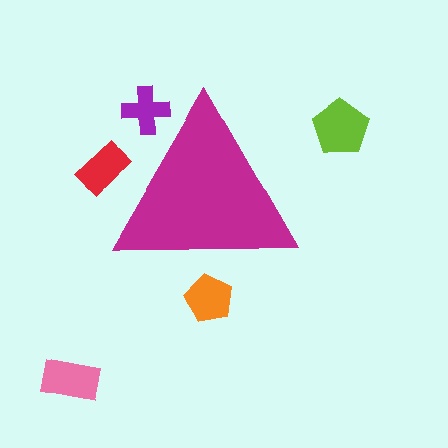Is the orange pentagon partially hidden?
Yes, the orange pentagon is partially hidden behind the magenta triangle.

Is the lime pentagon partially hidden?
No, the lime pentagon is fully visible.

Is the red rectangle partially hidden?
Yes, the red rectangle is partially hidden behind the magenta triangle.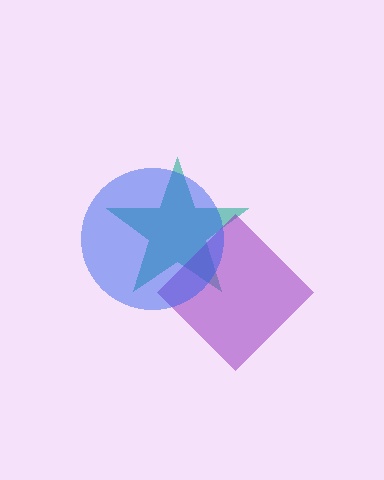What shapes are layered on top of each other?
The layered shapes are: a teal star, a purple diamond, a blue circle.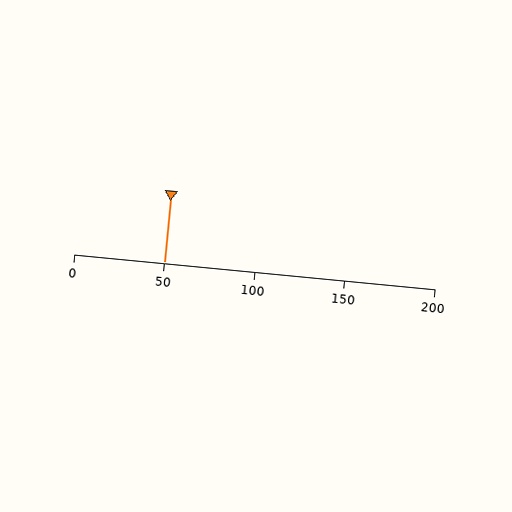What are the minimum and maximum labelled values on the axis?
The axis runs from 0 to 200.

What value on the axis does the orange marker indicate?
The marker indicates approximately 50.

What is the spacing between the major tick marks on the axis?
The major ticks are spaced 50 apart.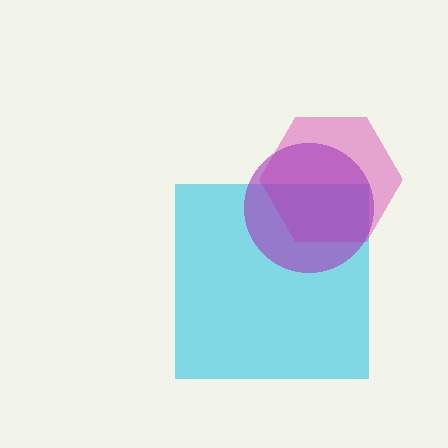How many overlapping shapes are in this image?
There are 3 overlapping shapes in the image.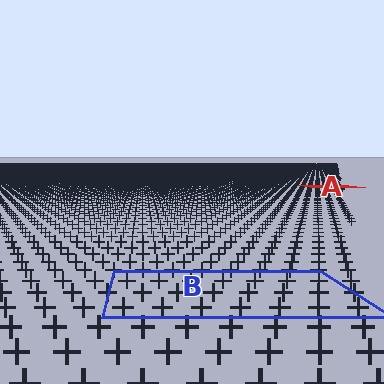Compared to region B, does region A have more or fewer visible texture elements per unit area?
Region A has more texture elements per unit area — they are packed more densely because it is farther away.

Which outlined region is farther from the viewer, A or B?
Region A is farther from the viewer — the texture elements inside it appear smaller and more densely packed.